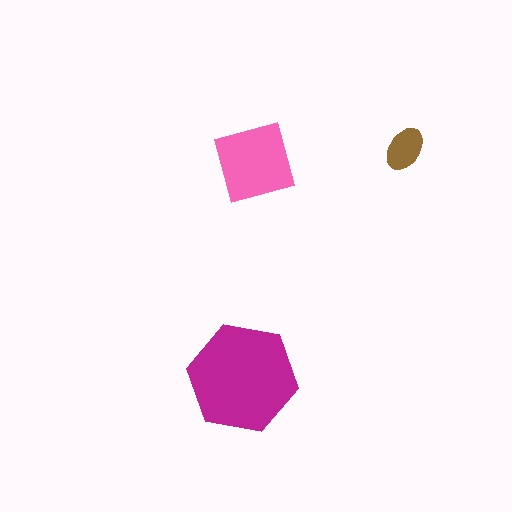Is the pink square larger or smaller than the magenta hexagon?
Smaller.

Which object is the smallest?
The brown ellipse.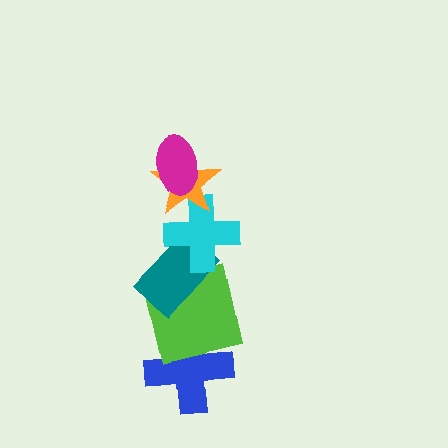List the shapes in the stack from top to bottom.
From top to bottom: the magenta ellipse, the orange star, the cyan cross, the teal rectangle, the lime square, the blue cross.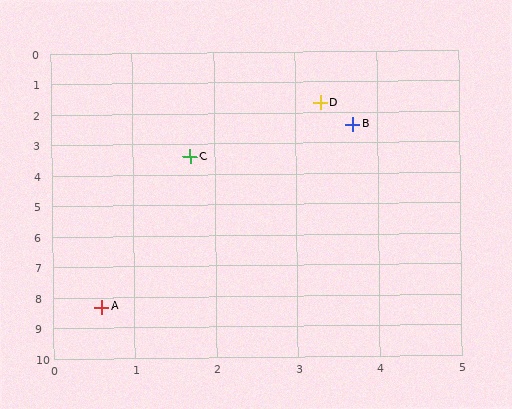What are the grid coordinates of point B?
Point B is at approximately (3.7, 2.4).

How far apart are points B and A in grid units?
Points B and A are about 6.7 grid units apart.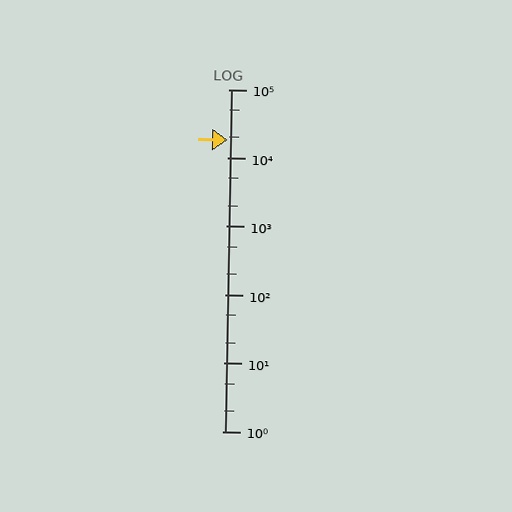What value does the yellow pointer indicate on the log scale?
The pointer indicates approximately 18000.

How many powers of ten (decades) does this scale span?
The scale spans 5 decades, from 1 to 100000.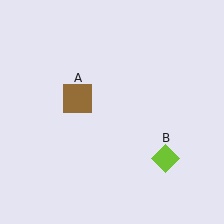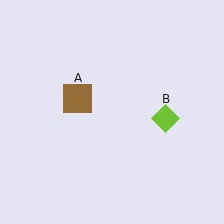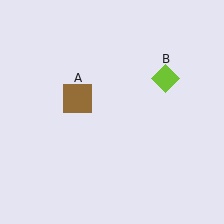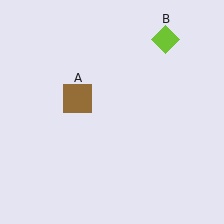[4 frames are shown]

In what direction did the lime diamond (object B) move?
The lime diamond (object B) moved up.